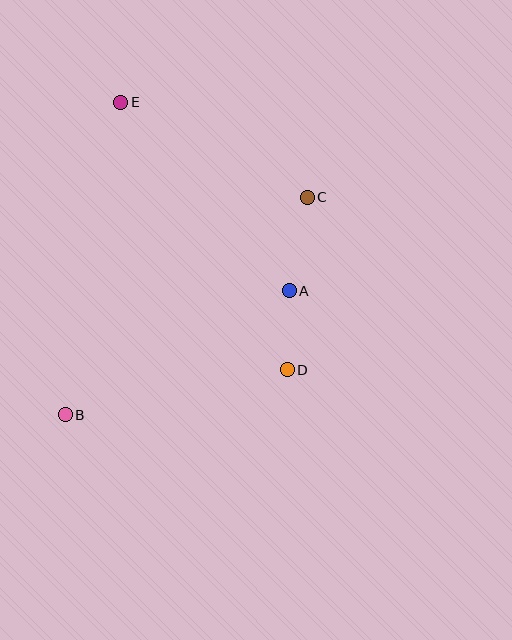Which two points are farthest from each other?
Points B and C are farthest from each other.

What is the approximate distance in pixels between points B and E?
The distance between B and E is approximately 317 pixels.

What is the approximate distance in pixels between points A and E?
The distance between A and E is approximately 253 pixels.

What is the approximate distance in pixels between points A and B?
The distance between A and B is approximately 256 pixels.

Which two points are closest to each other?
Points A and D are closest to each other.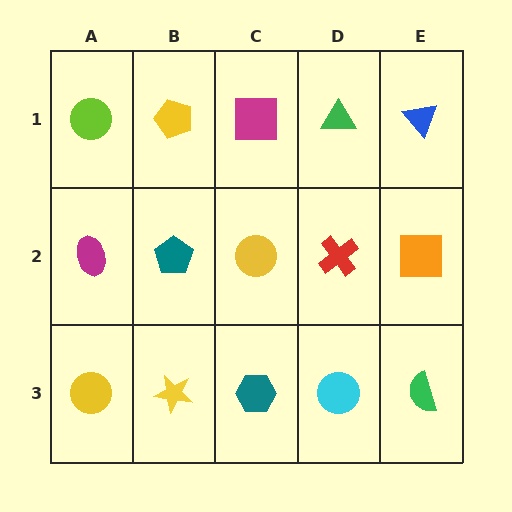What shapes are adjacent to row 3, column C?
A yellow circle (row 2, column C), a yellow star (row 3, column B), a cyan circle (row 3, column D).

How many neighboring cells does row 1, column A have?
2.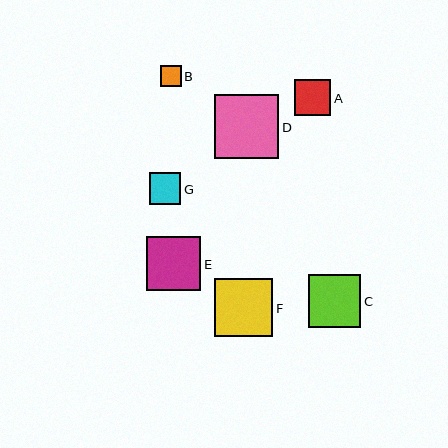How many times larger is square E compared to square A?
Square E is approximately 1.5 times the size of square A.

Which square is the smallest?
Square B is the smallest with a size of approximately 20 pixels.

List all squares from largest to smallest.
From largest to smallest: D, F, E, C, A, G, B.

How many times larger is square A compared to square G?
Square A is approximately 1.1 times the size of square G.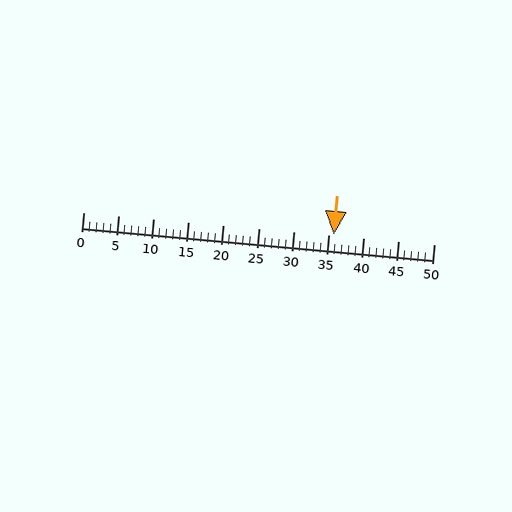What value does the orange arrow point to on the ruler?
The orange arrow points to approximately 36.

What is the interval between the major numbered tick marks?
The major tick marks are spaced 5 units apart.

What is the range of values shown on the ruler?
The ruler shows values from 0 to 50.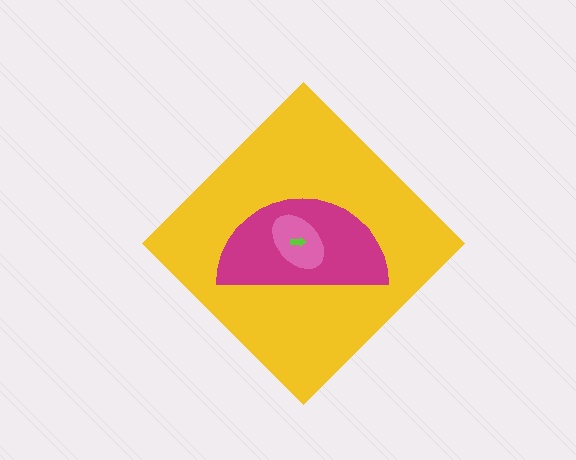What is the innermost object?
The lime arrow.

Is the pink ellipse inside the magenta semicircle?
Yes.